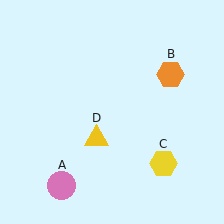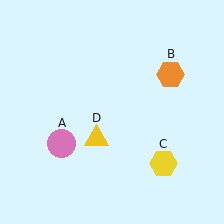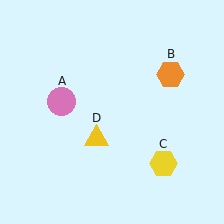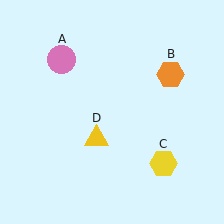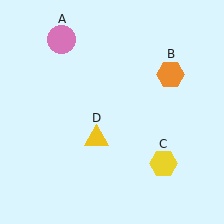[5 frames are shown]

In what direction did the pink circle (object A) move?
The pink circle (object A) moved up.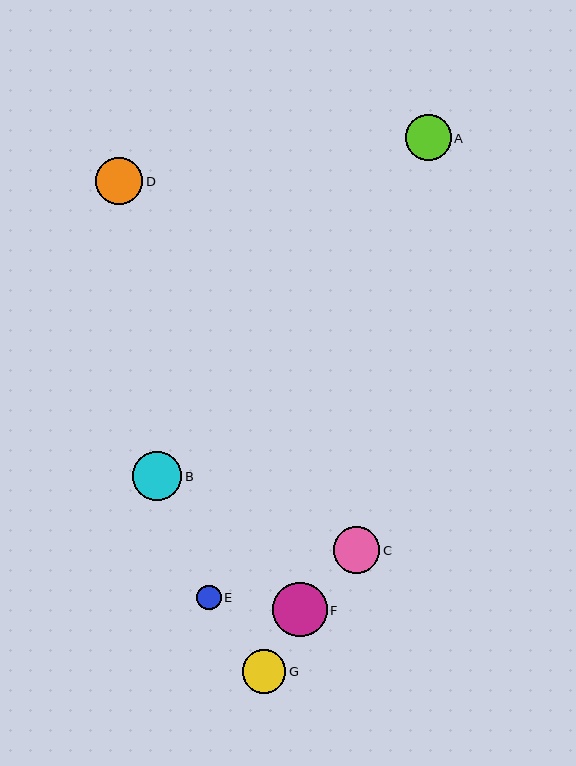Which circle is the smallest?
Circle E is the smallest with a size of approximately 24 pixels.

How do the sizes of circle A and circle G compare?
Circle A and circle G are approximately the same size.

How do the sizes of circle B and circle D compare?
Circle B and circle D are approximately the same size.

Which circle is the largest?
Circle F is the largest with a size of approximately 55 pixels.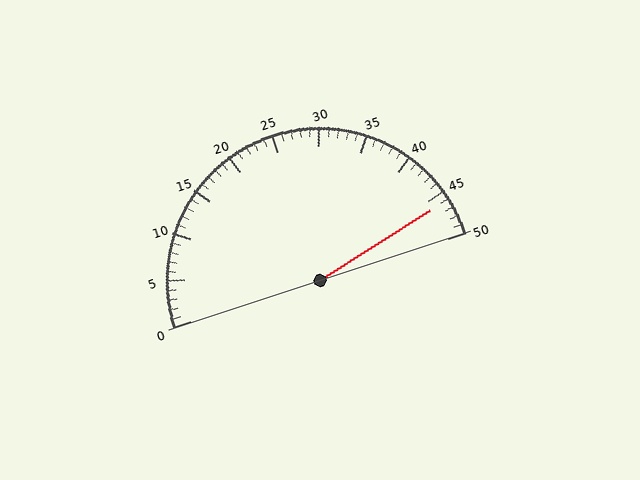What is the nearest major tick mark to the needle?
The nearest major tick mark is 45.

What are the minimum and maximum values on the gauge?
The gauge ranges from 0 to 50.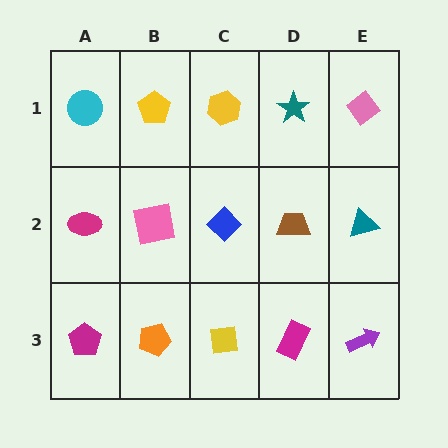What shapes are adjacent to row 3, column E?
A teal triangle (row 2, column E), a magenta rectangle (row 3, column D).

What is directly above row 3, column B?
A pink square.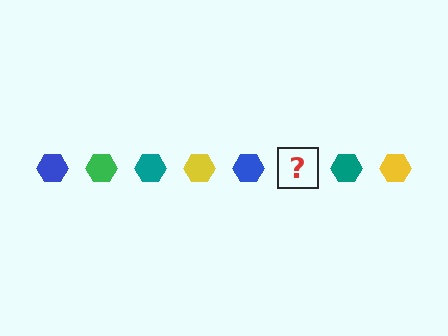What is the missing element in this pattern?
The missing element is a green hexagon.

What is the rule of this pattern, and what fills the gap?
The rule is that the pattern cycles through blue, green, teal, yellow hexagons. The gap should be filled with a green hexagon.